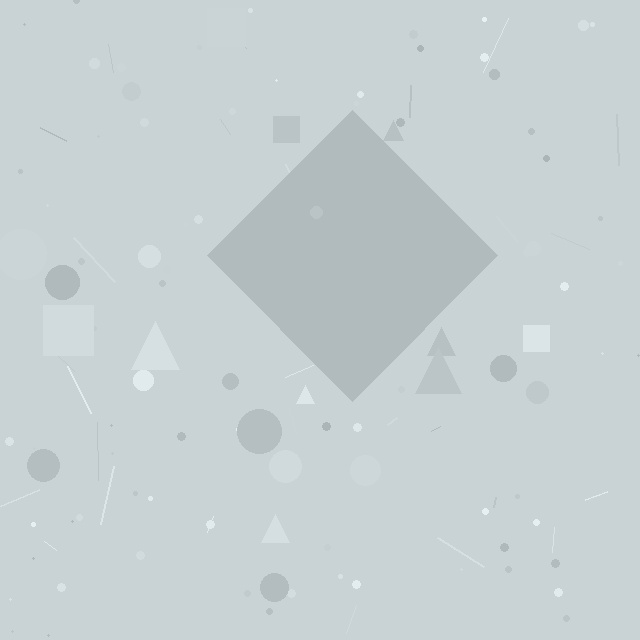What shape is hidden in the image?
A diamond is hidden in the image.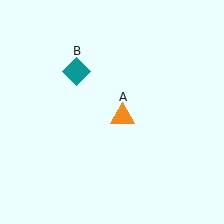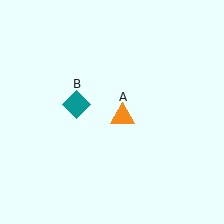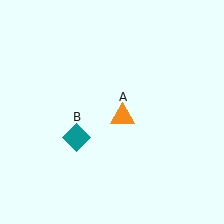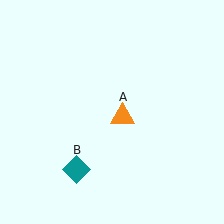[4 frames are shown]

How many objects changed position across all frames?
1 object changed position: teal diamond (object B).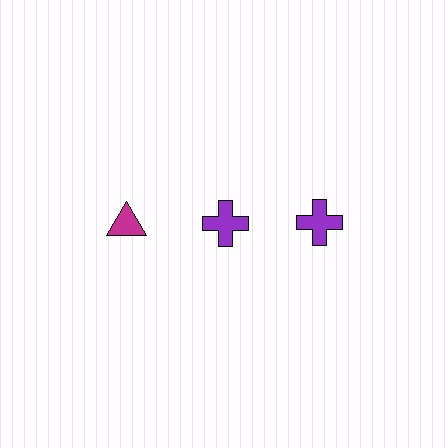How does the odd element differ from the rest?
It differs in both color (magenta instead of purple) and shape (triangle instead of cross).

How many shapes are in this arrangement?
There are 3 shapes arranged in a grid pattern.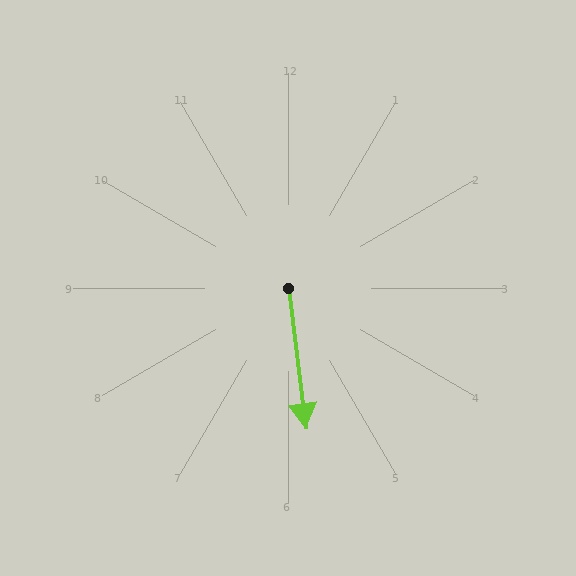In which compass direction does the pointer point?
South.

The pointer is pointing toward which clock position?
Roughly 6 o'clock.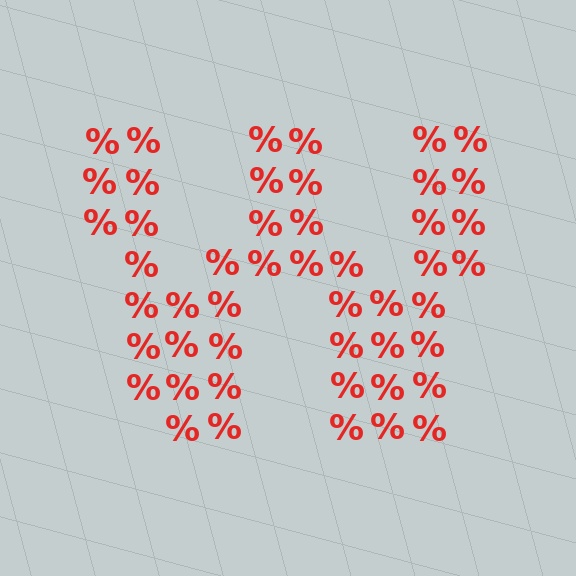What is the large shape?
The large shape is the letter W.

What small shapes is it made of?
It is made of small percent signs.